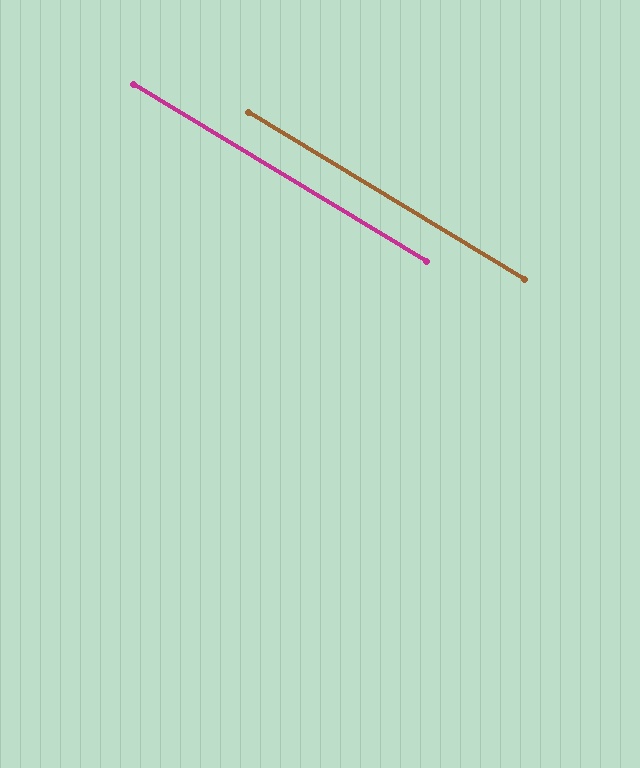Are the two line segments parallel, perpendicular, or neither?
Parallel — their directions differ by only 0.1°.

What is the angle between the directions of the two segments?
Approximately 0 degrees.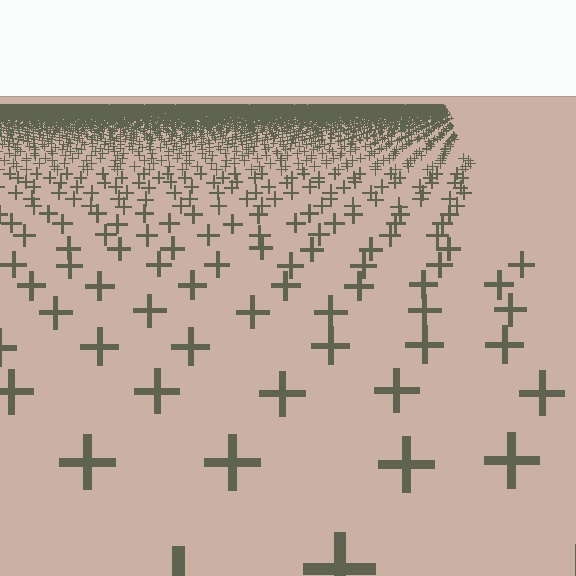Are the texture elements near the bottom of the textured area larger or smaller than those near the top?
Larger. Near the bottom, elements are closer to the viewer and appear at a bigger on-screen size.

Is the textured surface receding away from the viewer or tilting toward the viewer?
The surface is receding away from the viewer. Texture elements get smaller and denser toward the top.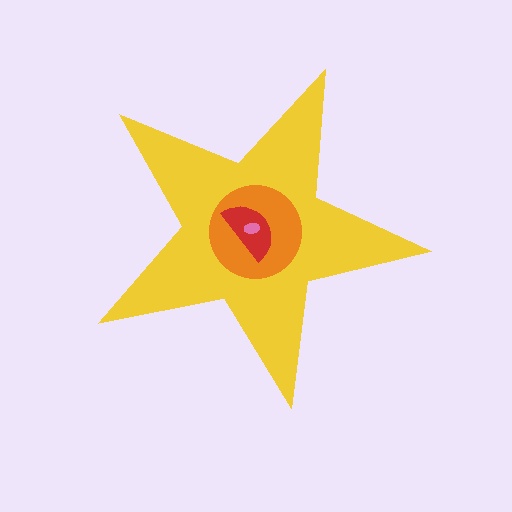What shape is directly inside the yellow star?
The orange circle.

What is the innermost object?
The pink ellipse.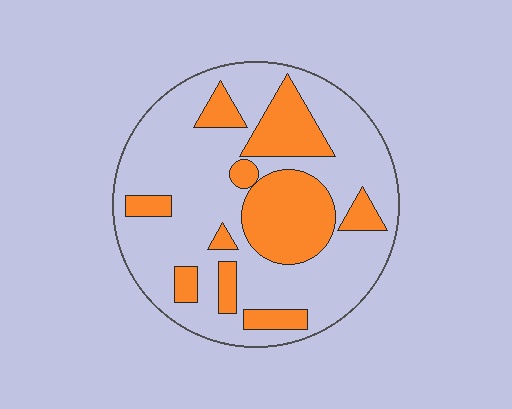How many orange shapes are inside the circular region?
10.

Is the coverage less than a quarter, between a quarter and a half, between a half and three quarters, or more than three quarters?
Between a quarter and a half.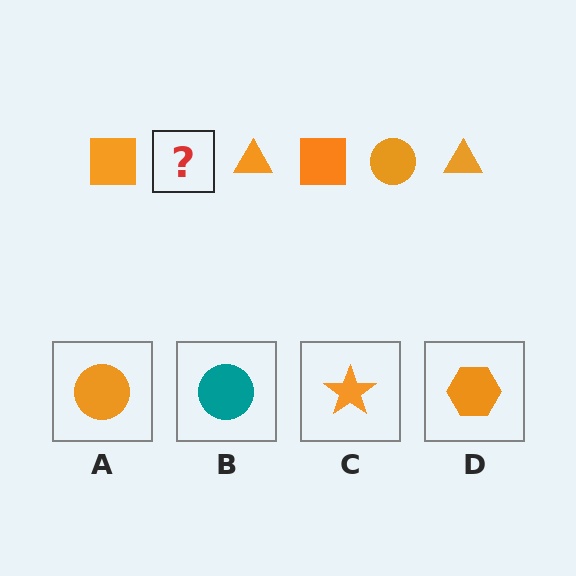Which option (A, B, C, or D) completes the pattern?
A.